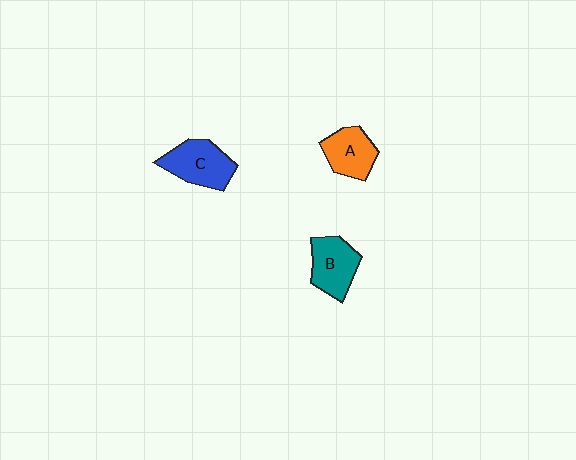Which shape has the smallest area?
Shape A (orange).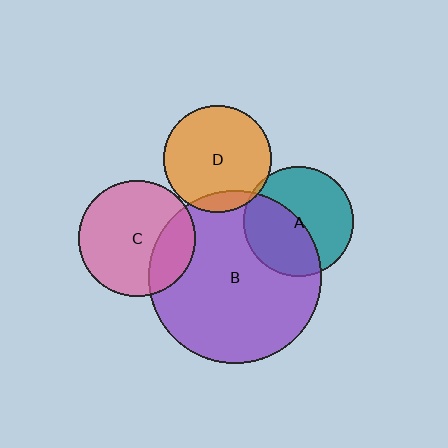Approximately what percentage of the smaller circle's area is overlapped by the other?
Approximately 5%.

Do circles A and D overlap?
Yes.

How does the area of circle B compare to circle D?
Approximately 2.6 times.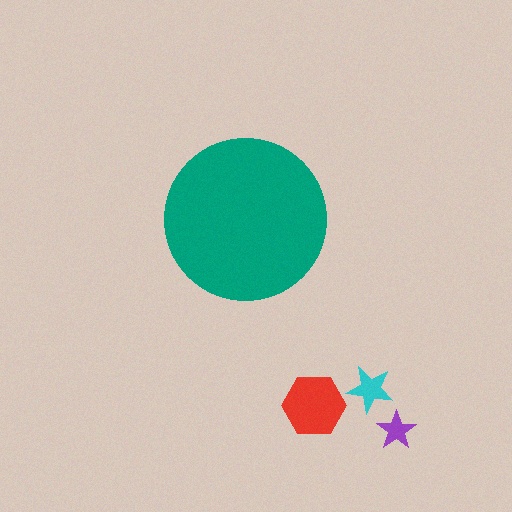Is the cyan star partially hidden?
No, the cyan star is fully visible.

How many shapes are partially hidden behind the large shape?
0 shapes are partially hidden.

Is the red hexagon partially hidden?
No, the red hexagon is fully visible.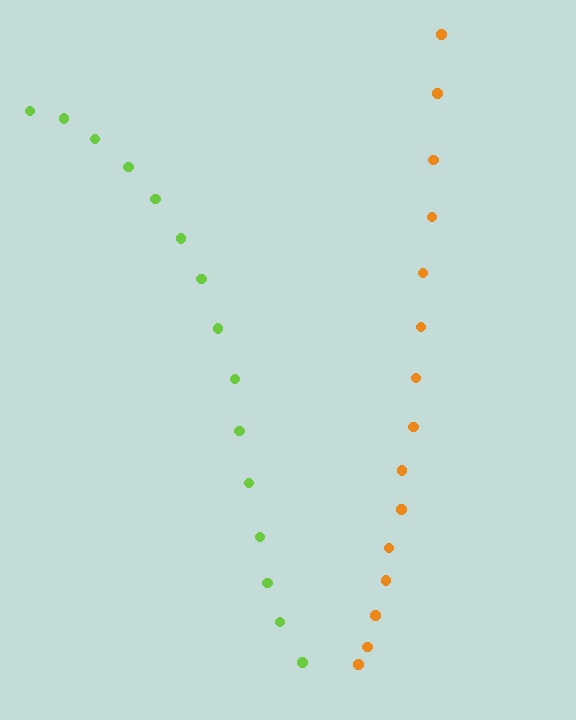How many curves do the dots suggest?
There are 2 distinct paths.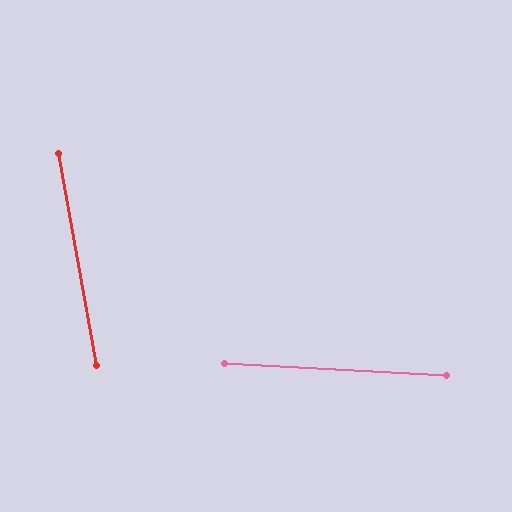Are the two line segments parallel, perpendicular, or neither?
Neither parallel nor perpendicular — they differ by about 77°.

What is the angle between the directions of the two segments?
Approximately 77 degrees.